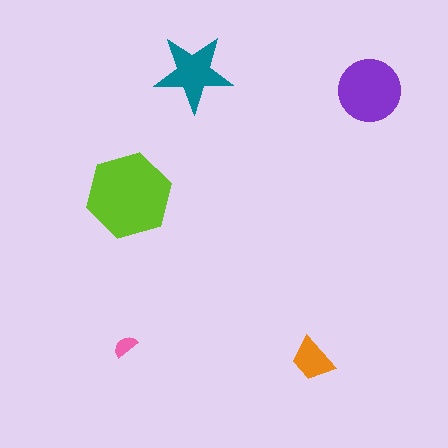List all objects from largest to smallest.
The lime hexagon, the purple circle, the teal star, the orange trapezoid, the pink semicircle.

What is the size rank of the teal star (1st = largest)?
3rd.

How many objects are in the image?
There are 5 objects in the image.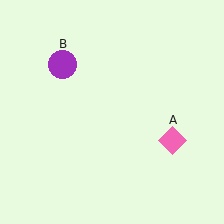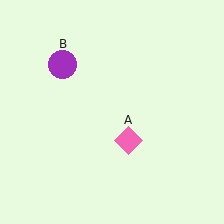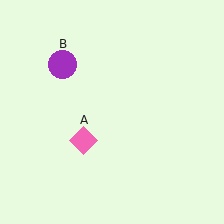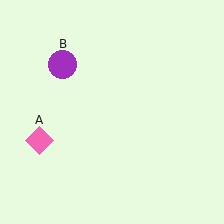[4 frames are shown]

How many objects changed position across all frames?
1 object changed position: pink diamond (object A).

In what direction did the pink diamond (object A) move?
The pink diamond (object A) moved left.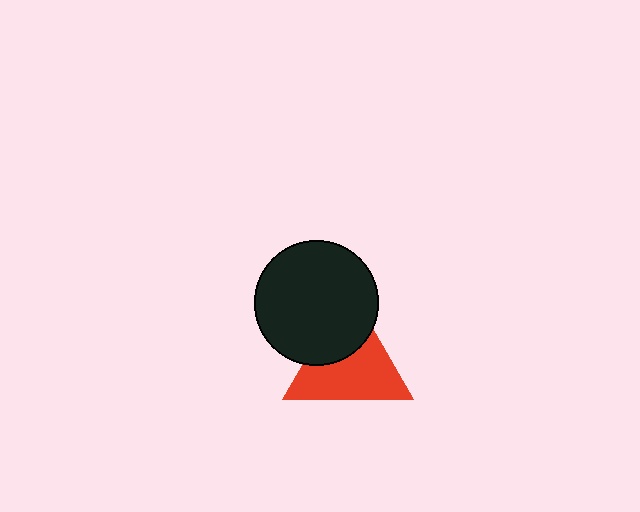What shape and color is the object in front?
The object in front is a black circle.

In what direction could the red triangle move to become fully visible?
The red triangle could move down. That would shift it out from behind the black circle entirely.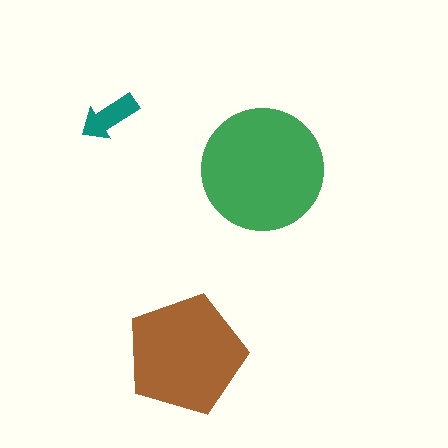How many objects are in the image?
There are 3 objects in the image.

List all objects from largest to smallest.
The green circle, the brown pentagon, the teal arrow.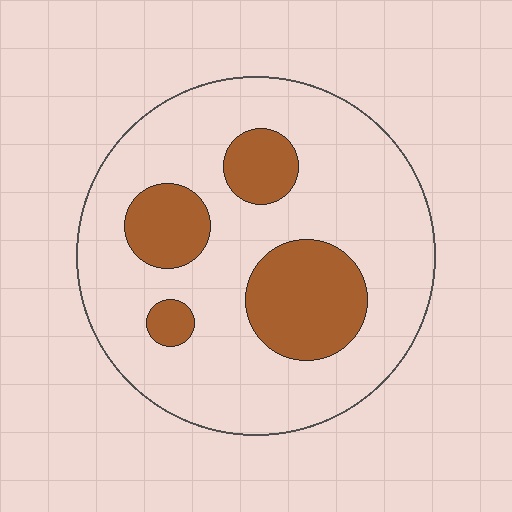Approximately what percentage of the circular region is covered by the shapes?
Approximately 25%.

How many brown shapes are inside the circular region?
4.